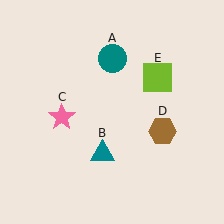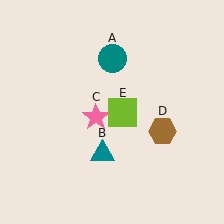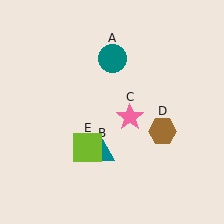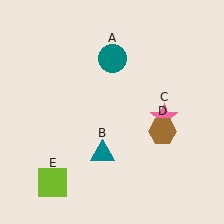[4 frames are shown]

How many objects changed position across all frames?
2 objects changed position: pink star (object C), lime square (object E).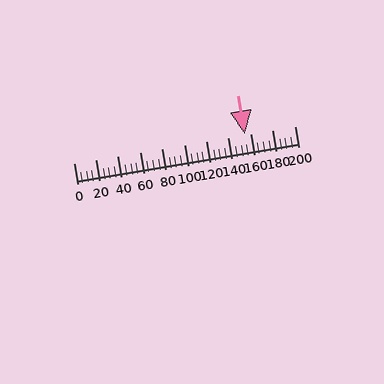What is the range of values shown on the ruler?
The ruler shows values from 0 to 200.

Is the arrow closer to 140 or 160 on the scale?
The arrow is closer to 160.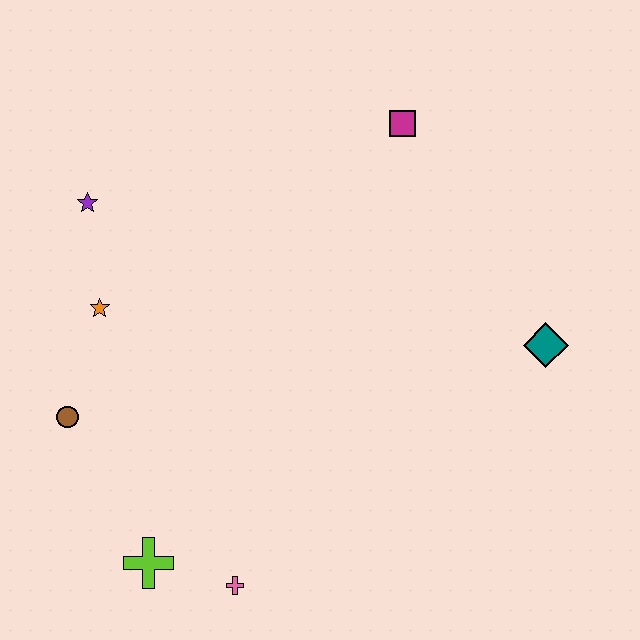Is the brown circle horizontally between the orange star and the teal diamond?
No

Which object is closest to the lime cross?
The pink cross is closest to the lime cross.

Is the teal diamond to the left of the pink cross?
No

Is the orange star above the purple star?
No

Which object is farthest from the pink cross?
The magenta square is farthest from the pink cross.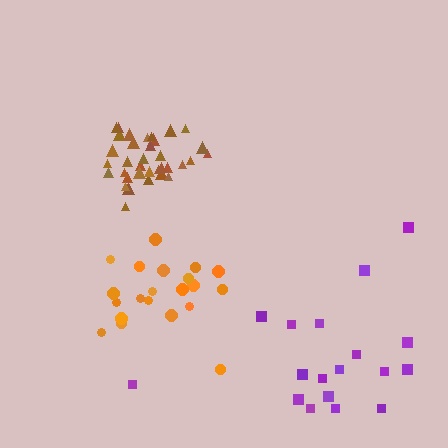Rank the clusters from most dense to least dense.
brown, orange, purple.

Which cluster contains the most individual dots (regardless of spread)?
Brown (35).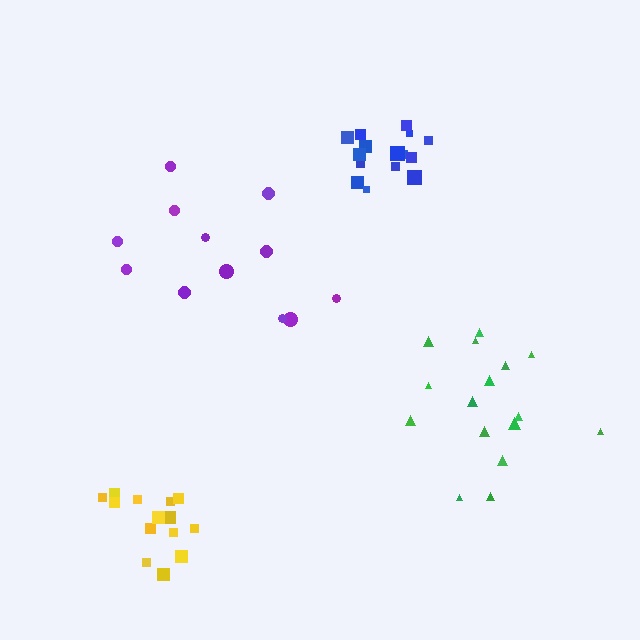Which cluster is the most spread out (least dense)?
Purple.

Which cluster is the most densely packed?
Yellow.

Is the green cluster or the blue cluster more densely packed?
Blue.